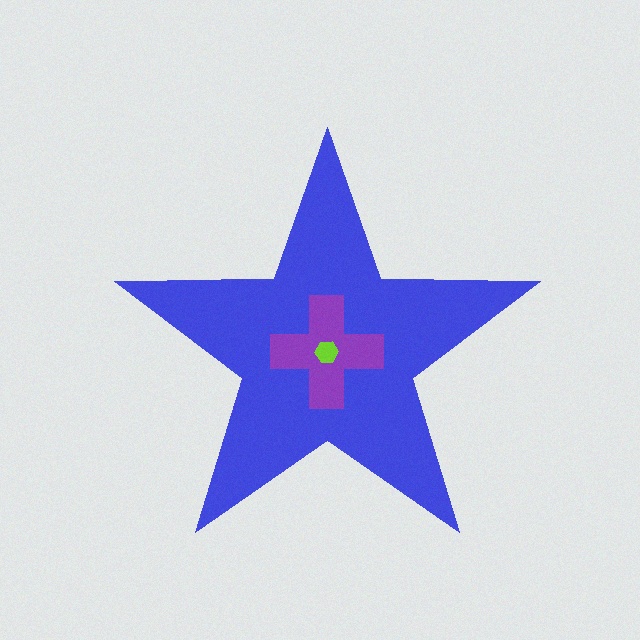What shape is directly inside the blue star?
The purple cross.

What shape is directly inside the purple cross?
The lime hexagon.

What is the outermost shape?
The blue star.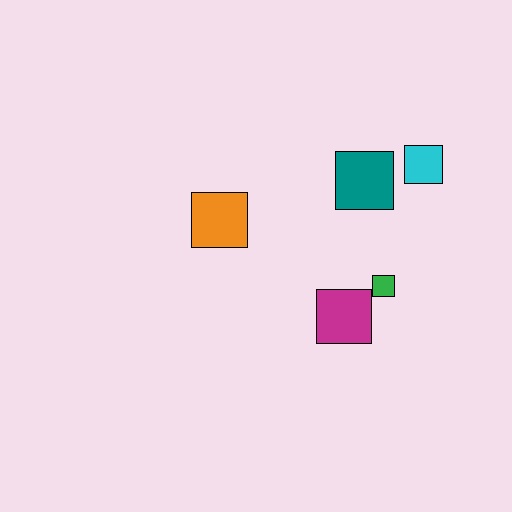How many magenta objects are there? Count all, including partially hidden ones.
There is 1 magenta object.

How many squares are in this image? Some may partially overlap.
There are 5 squares.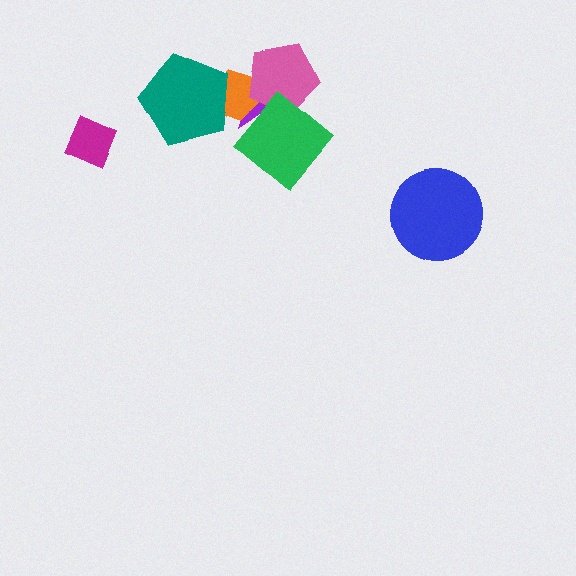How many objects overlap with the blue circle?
0 objects overlap with the blue circle.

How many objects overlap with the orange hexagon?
4 objects overlap with the orange hexagon.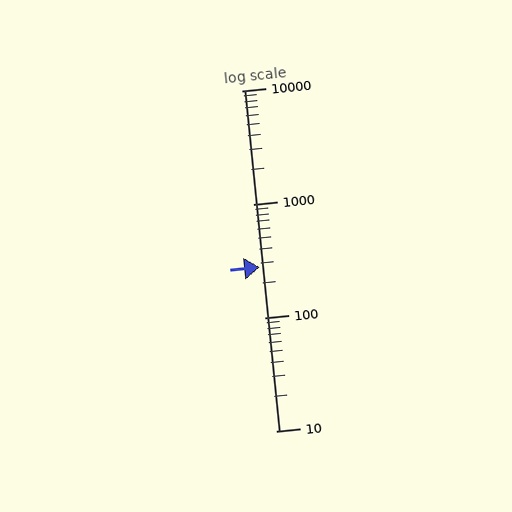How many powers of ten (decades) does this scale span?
The scale spans 3 decades, from 10 to 10000.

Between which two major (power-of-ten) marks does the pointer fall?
The pointer is between 100 and 1000.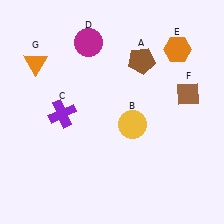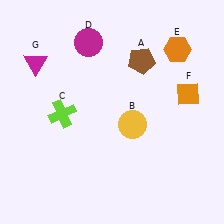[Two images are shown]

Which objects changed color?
C changed from purple to lime. F changed from brown to orange. G changed from orange to magenta.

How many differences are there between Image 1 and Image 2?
There are 3 differences between the two images.